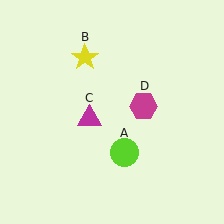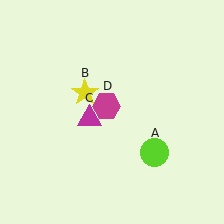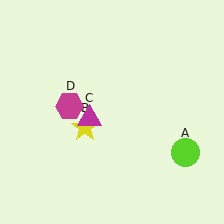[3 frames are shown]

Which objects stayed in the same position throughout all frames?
Magenta triangle (object C) remained stationary.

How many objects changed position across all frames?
3 objects changed position: lime circle (object A), yellow star (object B), magenta hexagon (object D).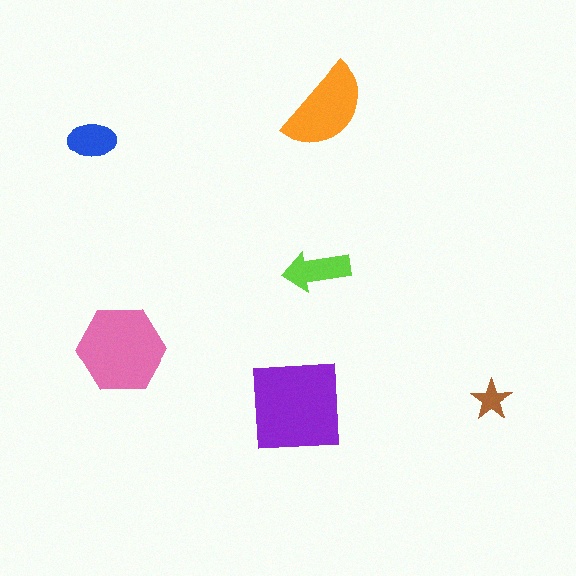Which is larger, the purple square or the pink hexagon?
The purple square.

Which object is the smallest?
The brown star.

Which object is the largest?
The purple square.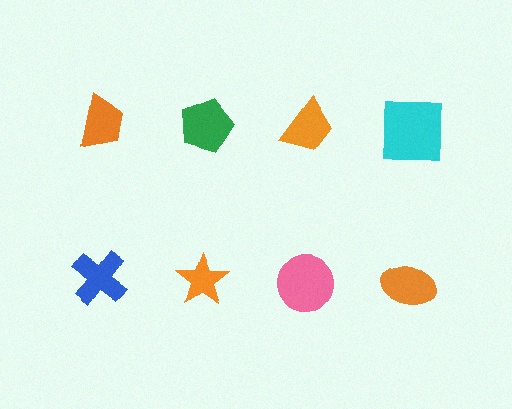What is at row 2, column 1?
A blue cross.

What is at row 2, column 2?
An orange star.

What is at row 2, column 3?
A pink circle.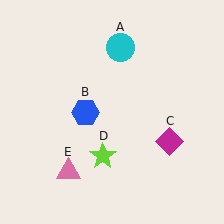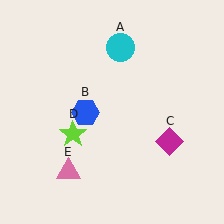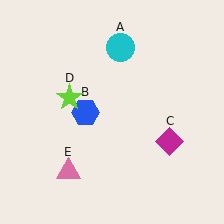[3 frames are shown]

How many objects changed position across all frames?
1 object changed position: lime star (object D).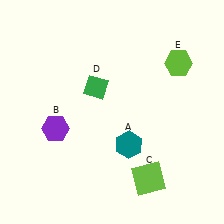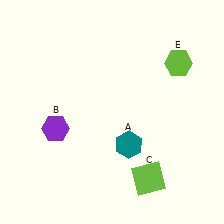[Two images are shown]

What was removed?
The green diamond (D) was removed in Image 2.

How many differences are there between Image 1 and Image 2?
There is 1 difference between the two images.